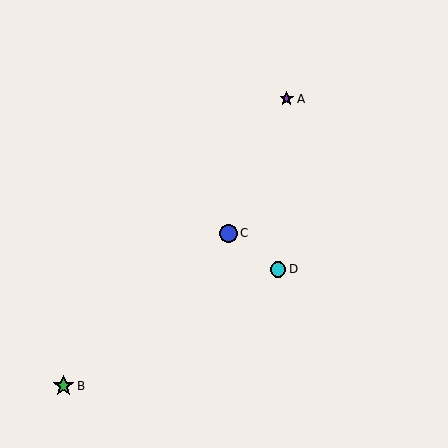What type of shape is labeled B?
Shape B is a green star.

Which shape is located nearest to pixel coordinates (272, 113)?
The purple star (labeled A) at (287, 99) is nearest to that location.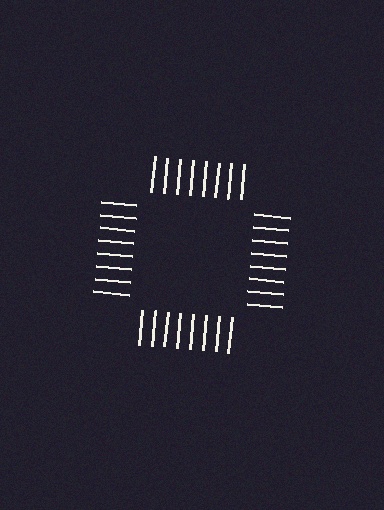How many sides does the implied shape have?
4 sides — the line-ends trace a square.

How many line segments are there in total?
32 — 8 along each of the 4 edges.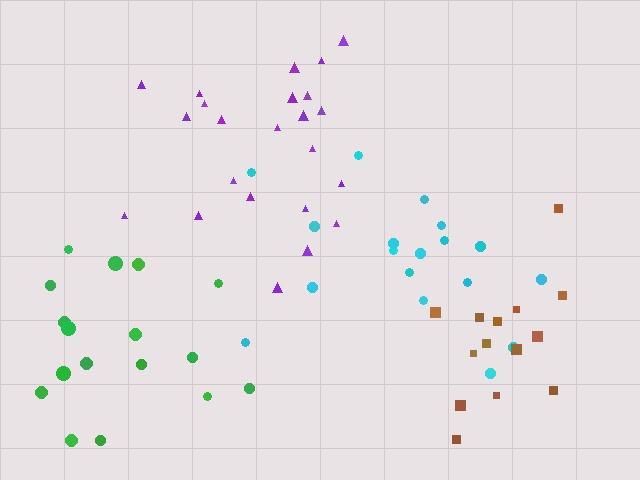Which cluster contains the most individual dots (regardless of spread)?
Purple (23).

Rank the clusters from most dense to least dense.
purple, cyan, green, brown.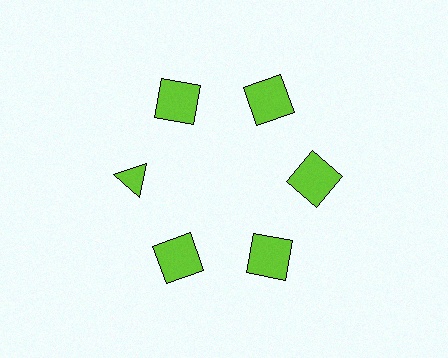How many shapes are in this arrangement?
There are 6 shapes arranged in a ring pattern.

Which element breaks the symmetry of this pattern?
The lime triangle at roughly the 9 o'clock position breaks the symmetry. All other shapes are lime squares.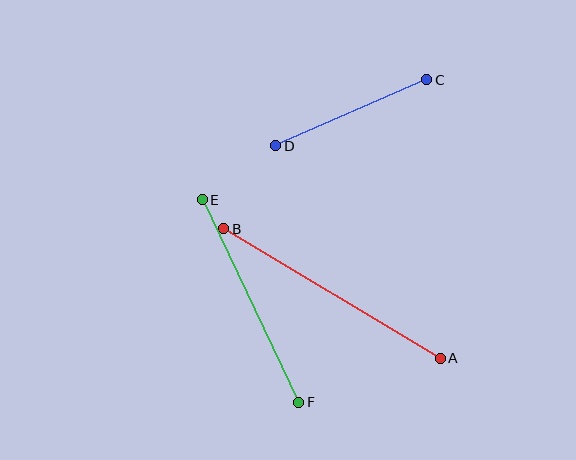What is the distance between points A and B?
The distance is approximately 253 pixels.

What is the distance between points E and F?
The distance is approximately 224 pixels.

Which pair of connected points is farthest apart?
Points A and B are farthest apart.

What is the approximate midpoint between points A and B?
The midpoint is at approximately (332, 294) pixels.